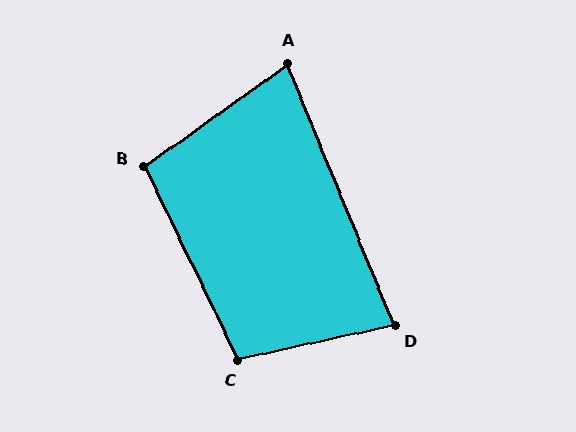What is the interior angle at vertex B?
Approximately 100 degrees (obtuse).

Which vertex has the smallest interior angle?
A, at approximately 77 degrees.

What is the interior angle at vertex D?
Approximately 80 degrees (acute).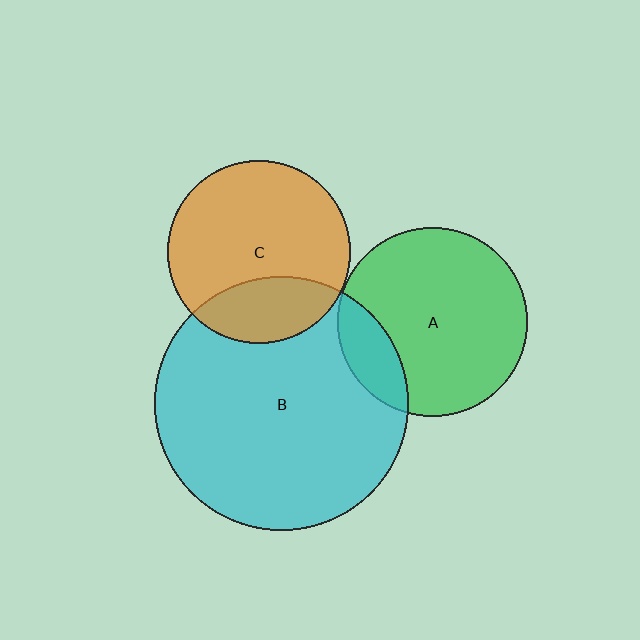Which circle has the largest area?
Circle B (cyan).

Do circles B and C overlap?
Yes.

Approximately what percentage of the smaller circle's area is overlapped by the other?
Approximately 25%.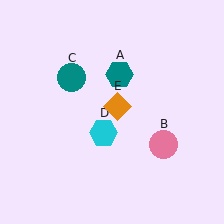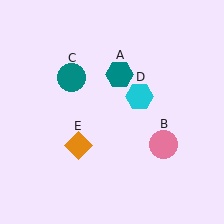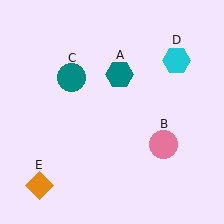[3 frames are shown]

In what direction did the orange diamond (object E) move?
The orange diamond (object E) moved down and to the left.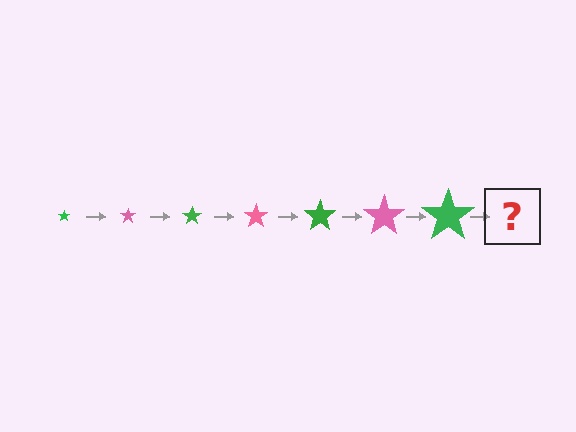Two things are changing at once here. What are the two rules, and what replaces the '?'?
The two rules are that the star grows larger each step and the color cycles through green and pink. The '?' should be a pink star, larger than the previous one.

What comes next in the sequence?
The next element should be a pink star, larger than the previous one.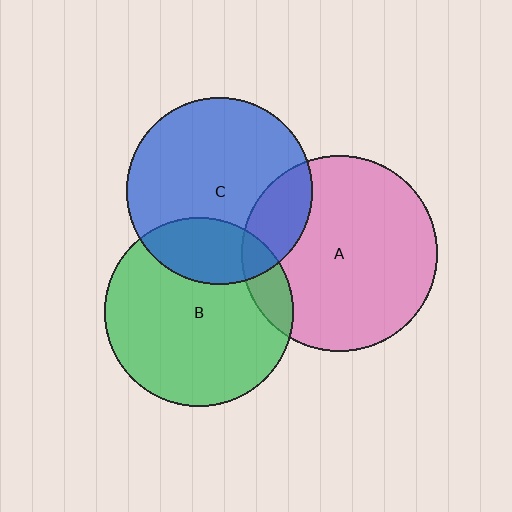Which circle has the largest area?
Circle A (pink).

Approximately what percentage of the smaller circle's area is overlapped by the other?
Approximately 20%.